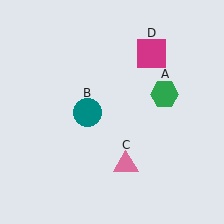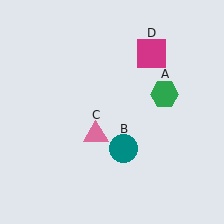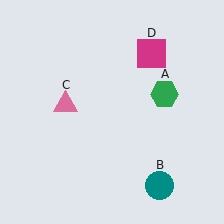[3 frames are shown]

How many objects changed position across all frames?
2 objects changed position: teal circle (object B), pink triangle (object C).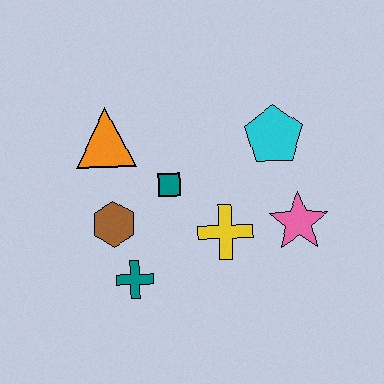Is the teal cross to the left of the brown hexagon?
No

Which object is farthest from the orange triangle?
The pink star is farthest from the orange triangle.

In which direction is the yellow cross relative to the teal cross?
The yellow cross is to the right of the teal cross.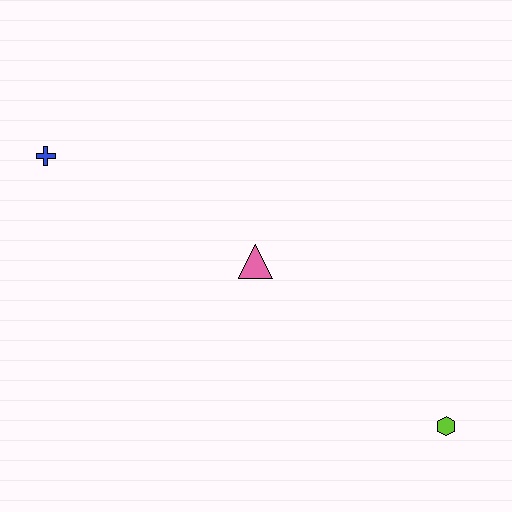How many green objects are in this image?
There are no green objects.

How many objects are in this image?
There are 3 objects.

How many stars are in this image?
There are no stars.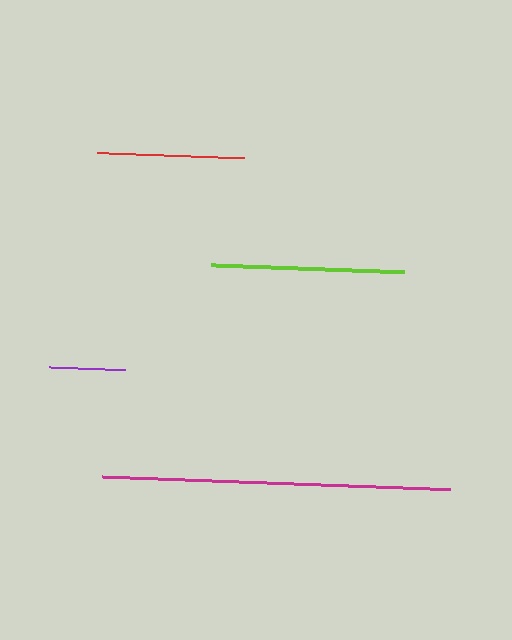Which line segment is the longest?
The magenta line is the longest at approximately 349 pixels.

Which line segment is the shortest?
The purple line is the shortest at approximately 76 pixels.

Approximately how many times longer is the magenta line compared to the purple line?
The magenta line is approximately 4.6 times the length of the purple line.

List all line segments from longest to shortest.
From longest to shortest: magenta, lime, red, purple.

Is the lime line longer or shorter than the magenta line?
The magenta line is longer than the lime line.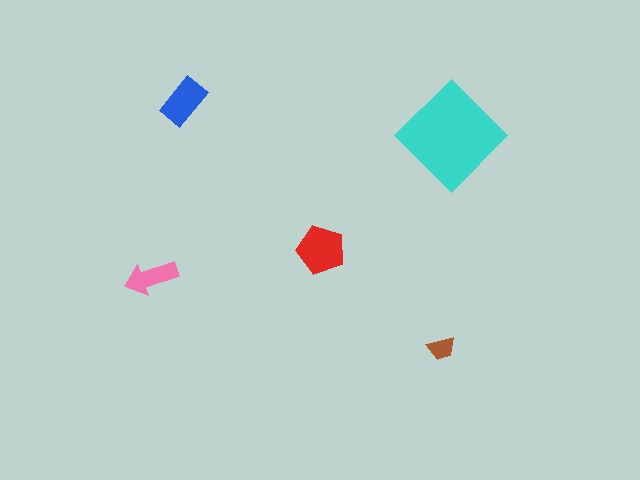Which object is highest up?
The blue rectangle is topmost.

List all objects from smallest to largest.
The brown trapezoid, the pink arrow, the blue rectangle, the red pentagon, the cyan diamond.